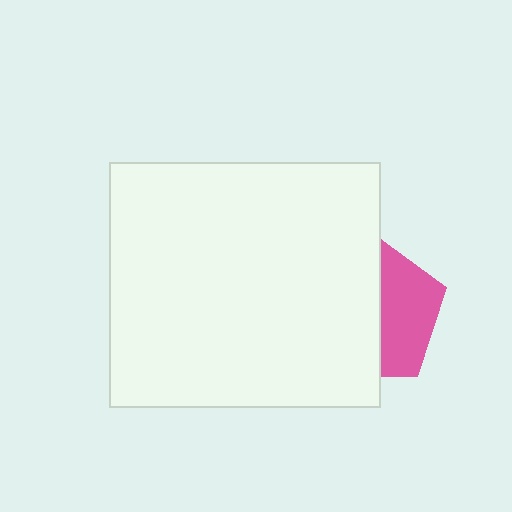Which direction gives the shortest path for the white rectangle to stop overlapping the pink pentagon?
Moving left gives the shortest separation.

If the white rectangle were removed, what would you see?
You would see the complete pink pentagon.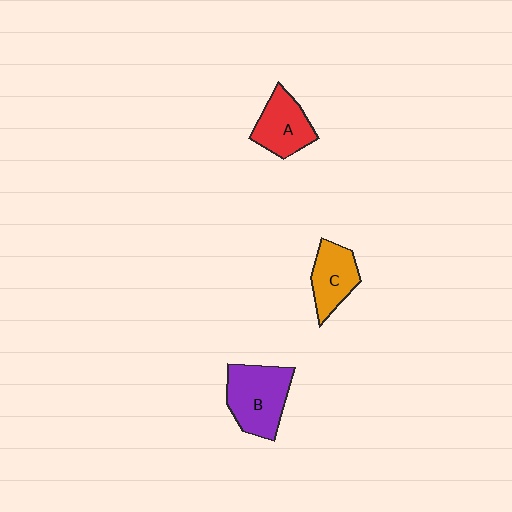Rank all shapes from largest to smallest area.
From largest to smallest: B (purple), A (red), C (orange).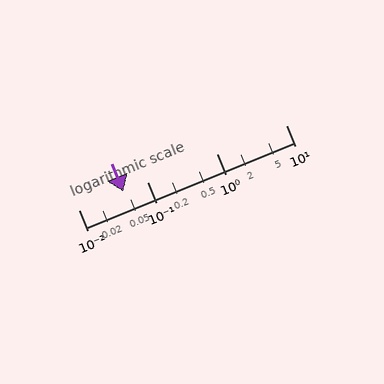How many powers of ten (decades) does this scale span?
The scale spans 3 decades, from 0.01 to 10.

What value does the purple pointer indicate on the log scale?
The pointer indicates approximately 0.045.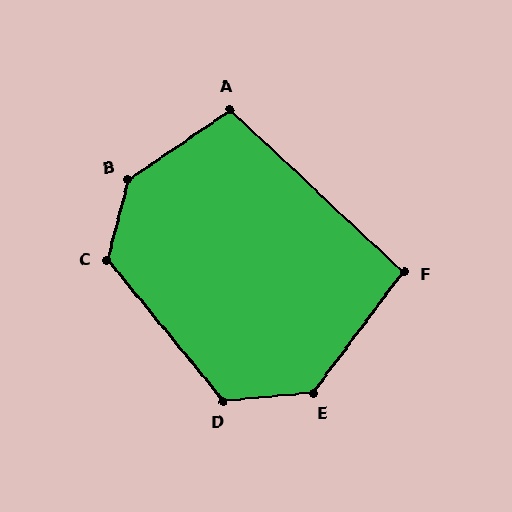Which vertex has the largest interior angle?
B, at approximately 139 degrees.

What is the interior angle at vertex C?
Approximately 126 degrees (obtuse).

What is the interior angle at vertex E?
Approximately 132 degrees (obtuse).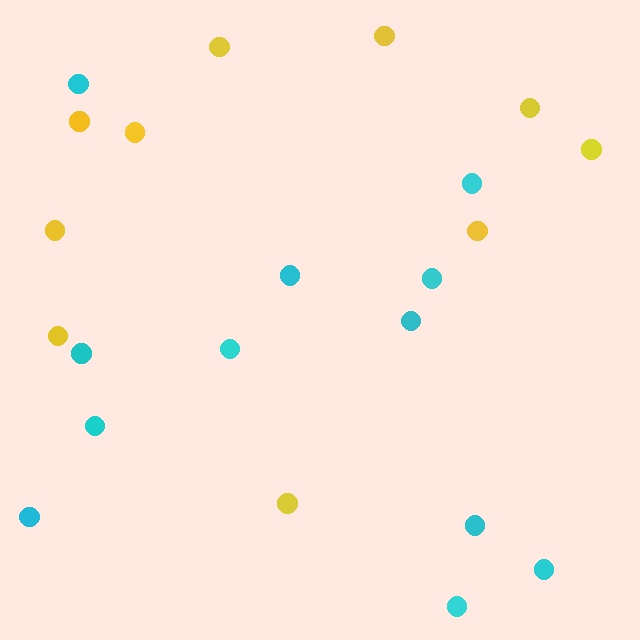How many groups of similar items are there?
There are 2 groups: one group of yellow circles (10) and one group of cyan circles (12).